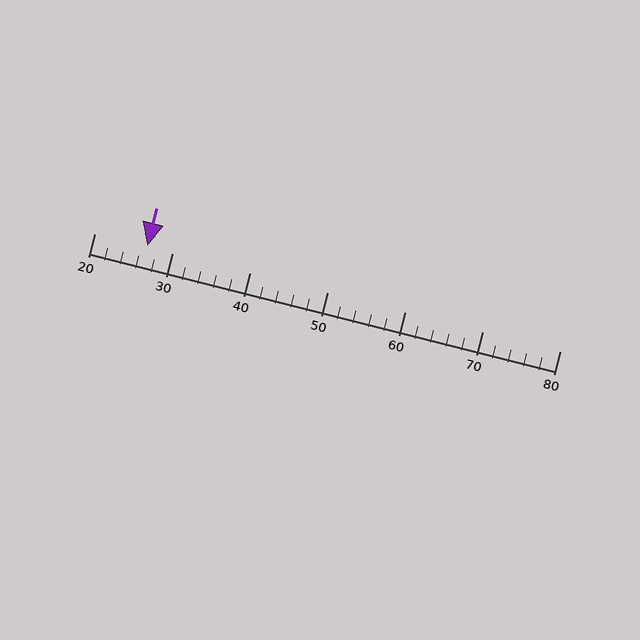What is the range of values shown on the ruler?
The ruler shows values from 20 to 80.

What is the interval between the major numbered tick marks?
The major tick marks are spaced 10 units apart.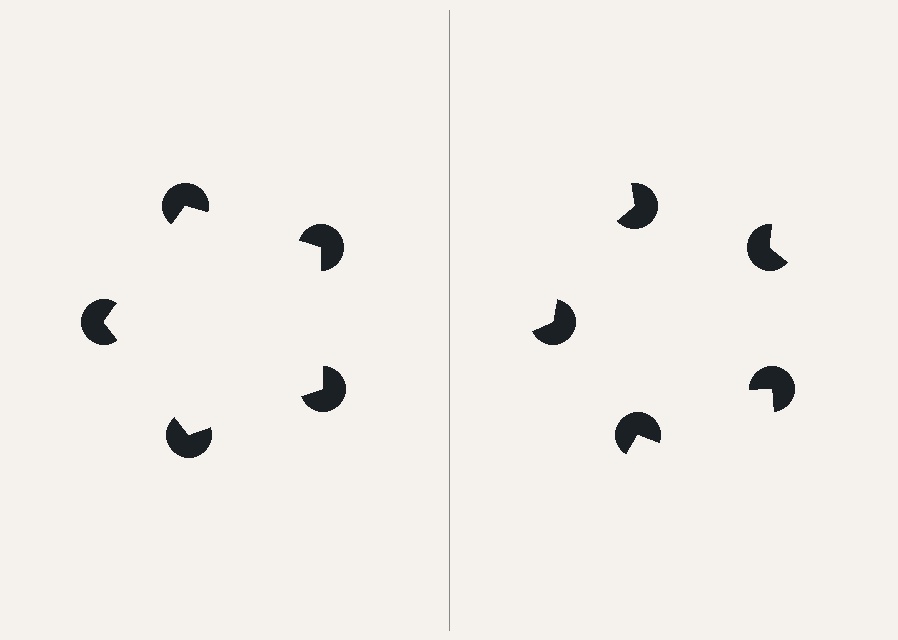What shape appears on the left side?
An illusory pentagon.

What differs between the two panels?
The pac-man discs are positioned identically on both sides; only the wedge orientations differ. On the left they align to a pentagon; on the right they are misaligned.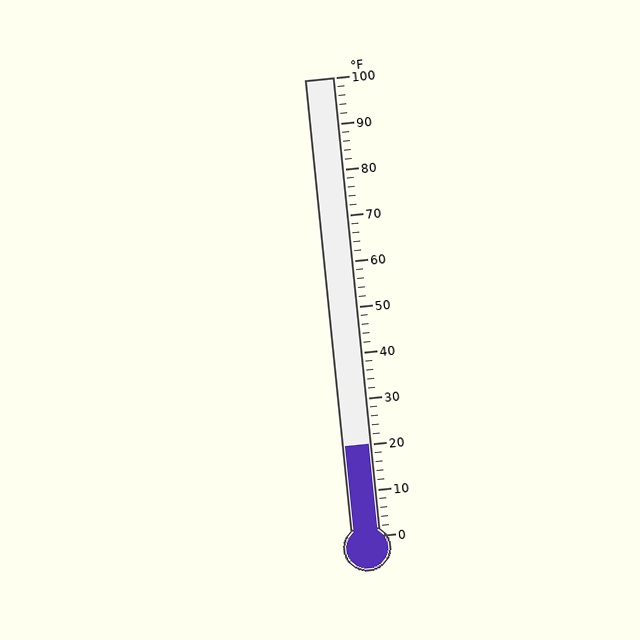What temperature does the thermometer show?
The thermometer shows approximately 20°F.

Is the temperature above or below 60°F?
The temperature is below 60°F.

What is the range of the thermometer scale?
The thermometer scale ranges from 0°F to 100°F.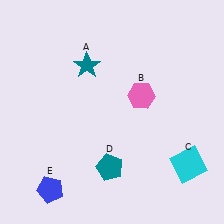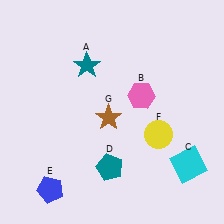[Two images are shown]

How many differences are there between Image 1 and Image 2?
There are 2 differences between the two images.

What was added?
A yellow circle (F), a brown star (G) were added in Image 2.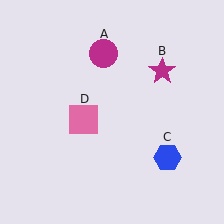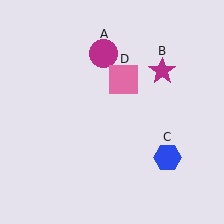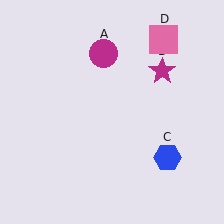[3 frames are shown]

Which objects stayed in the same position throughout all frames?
Magenta circle (object A) and magenta star (object B) and blue hexagon (object C) remained stationary.